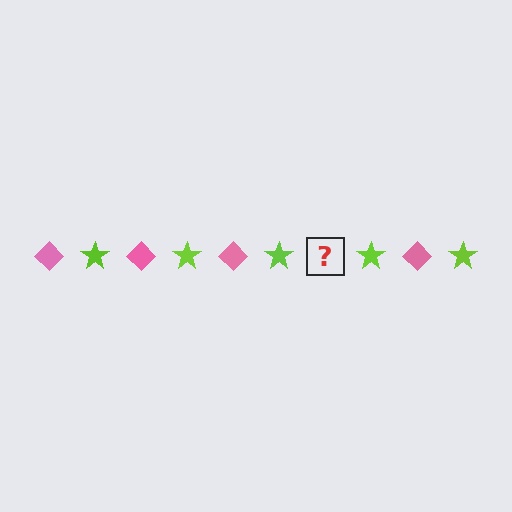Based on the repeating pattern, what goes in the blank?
The blank should be a pink diamond.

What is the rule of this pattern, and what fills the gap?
The rule is that the pattern alternates between pink diamond and lime star. The gap should be filled with a pink diamond.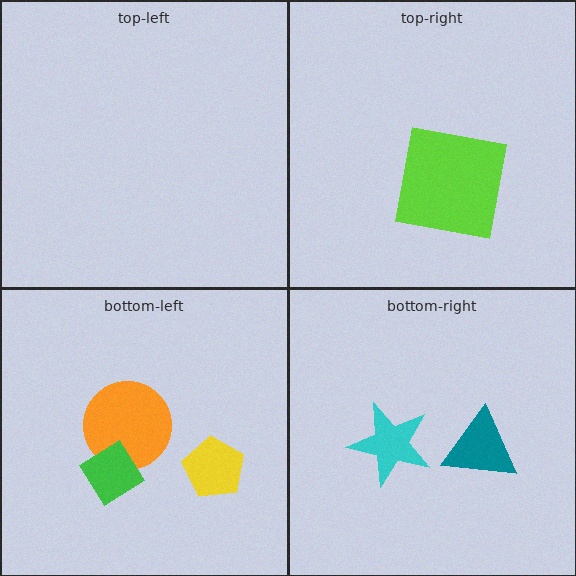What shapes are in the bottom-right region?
The cyan star, the teal triangle.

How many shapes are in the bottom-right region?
2.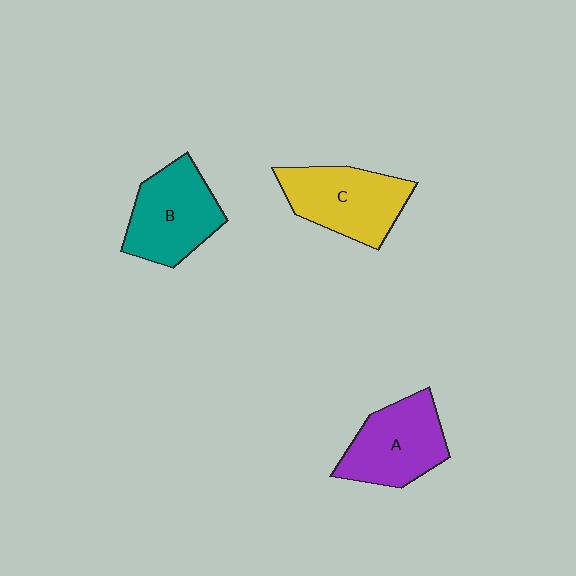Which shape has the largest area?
Shape C (yellow).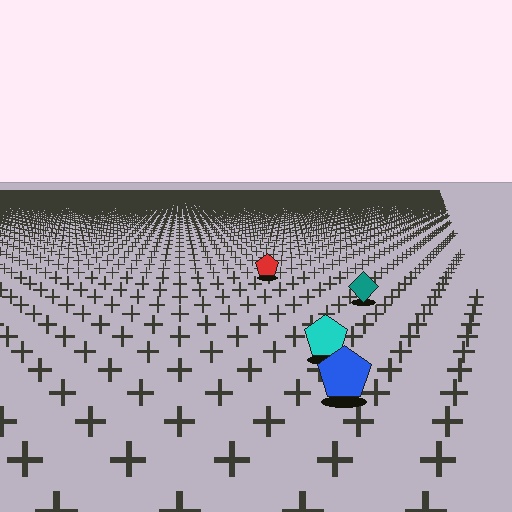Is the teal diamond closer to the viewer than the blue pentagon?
No. The blue pentagon is closer — you can tell from the texture gradient: the ground texture is coarser near it.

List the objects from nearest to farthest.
From nearest to farthest: the blue pentagon, the cyan pentagon, the teal diamond, the red pentagon.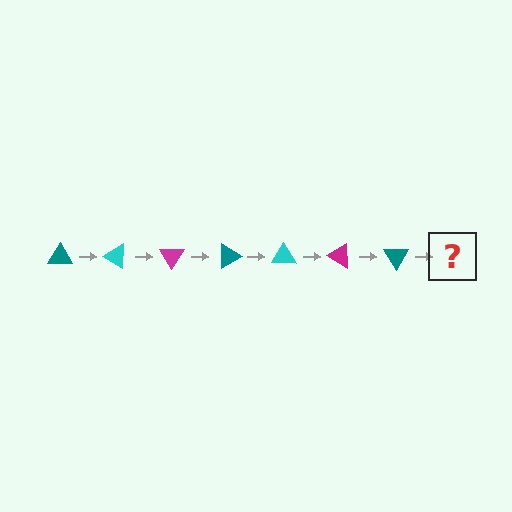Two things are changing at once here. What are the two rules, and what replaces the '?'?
The two rules are that it rotates 30 degrees each step and the color cycles through teal, cyan, and magenta. The '?' should be a cyan triangle, rotated 210 degrees from the start.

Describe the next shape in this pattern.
It should be a cyan triangle, rotated 210 degrees from the start.